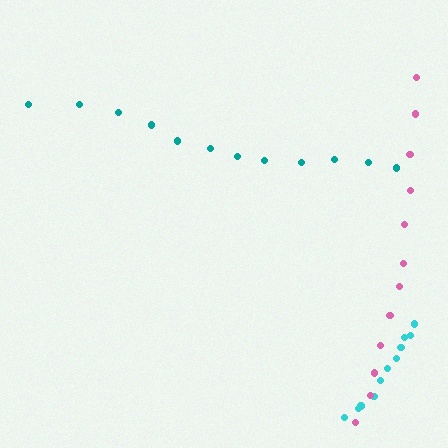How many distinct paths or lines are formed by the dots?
There are 3 distinct paths.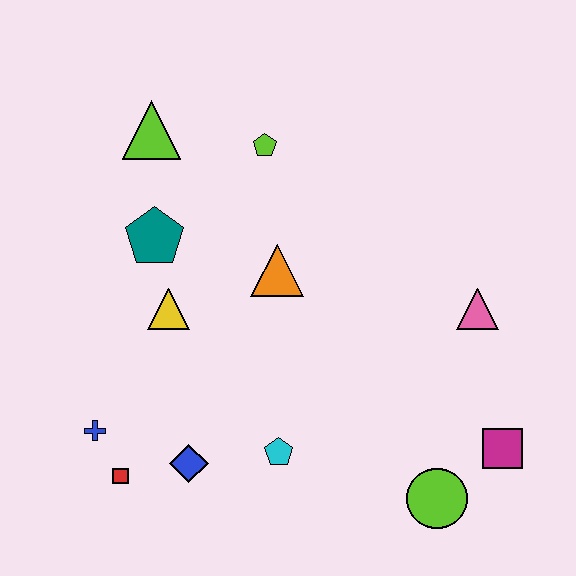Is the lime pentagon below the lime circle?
No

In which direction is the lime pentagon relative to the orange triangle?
The lime pentagon is above the orange triangle.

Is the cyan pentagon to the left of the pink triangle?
Yes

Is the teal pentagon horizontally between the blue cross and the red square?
No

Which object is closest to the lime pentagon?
The lime triangle is closest to the lime pentagon.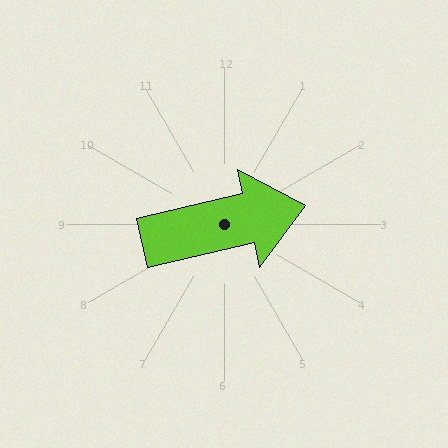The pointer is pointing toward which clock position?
Roughly 3 o'clock.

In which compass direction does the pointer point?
East.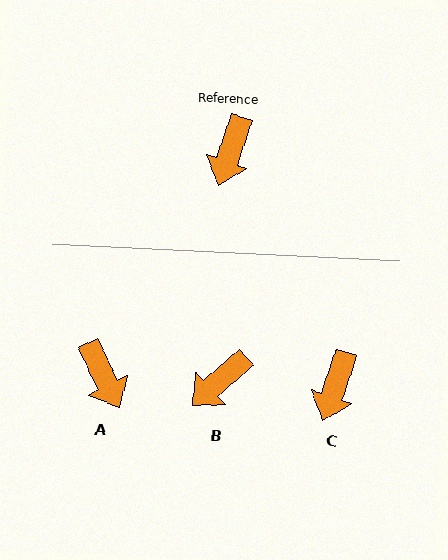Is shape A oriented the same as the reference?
No, it is off by about 45 degrees.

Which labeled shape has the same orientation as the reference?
C.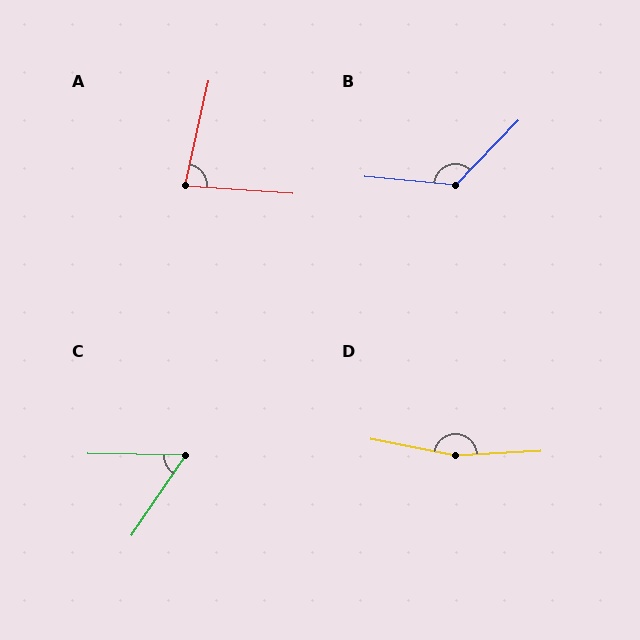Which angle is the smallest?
C, at approximately 56 degrees.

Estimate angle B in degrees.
Approximately 129 degrees.